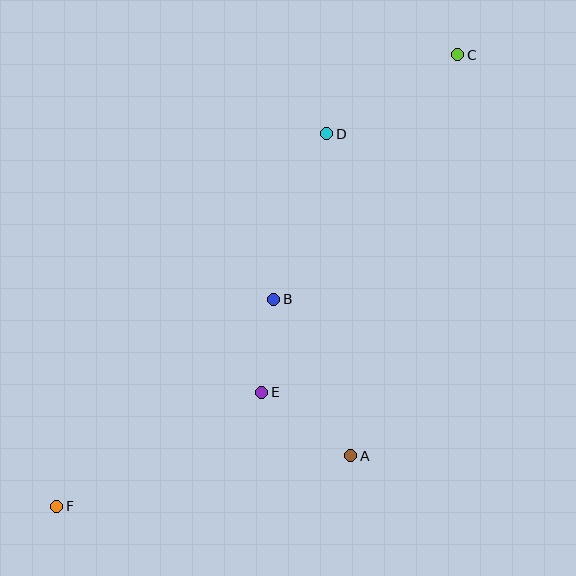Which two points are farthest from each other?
Points C and F are farthest from each other.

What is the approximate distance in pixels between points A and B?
The distance between A and B is approximately 174 pixels.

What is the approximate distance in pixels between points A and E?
The distance between A and E is approximately 109 pixels.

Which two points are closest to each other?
Points B and E are closest to each other.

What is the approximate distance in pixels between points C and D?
The distance between C and D is approximately 153 pixels.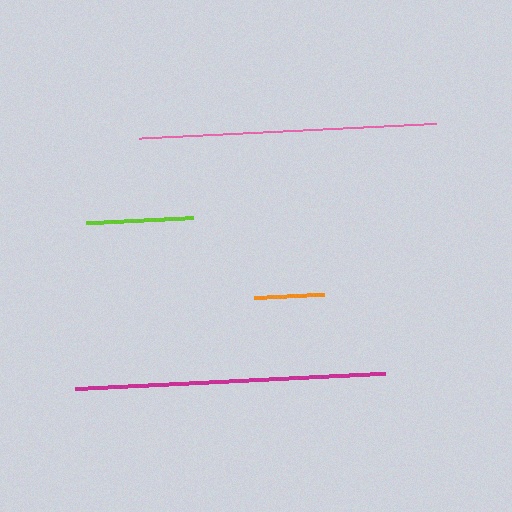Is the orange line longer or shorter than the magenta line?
The magenta line is longer than the orange line.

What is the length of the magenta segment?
The magenta segment is approximately 310 pixels long.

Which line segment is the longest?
The magenta line is the longest at approximately 310 pixels.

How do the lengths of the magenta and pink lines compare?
The magenta and pink lines are approximately the same length.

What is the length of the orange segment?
The orange segment is approximately 71 pixels long.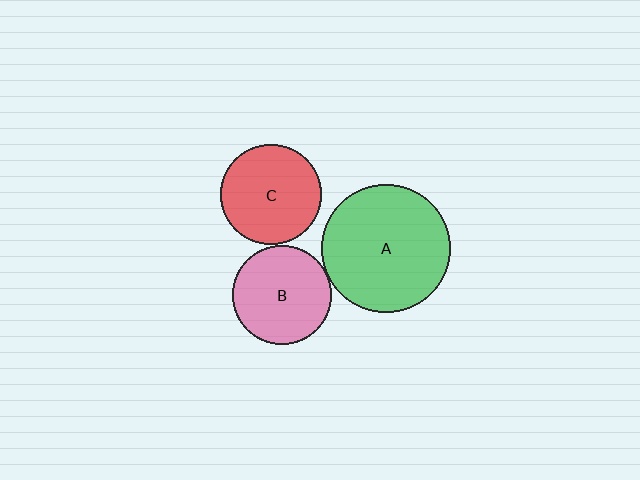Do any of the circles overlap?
No, none of the circles overlap.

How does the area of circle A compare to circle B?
Approximately 1.7 times.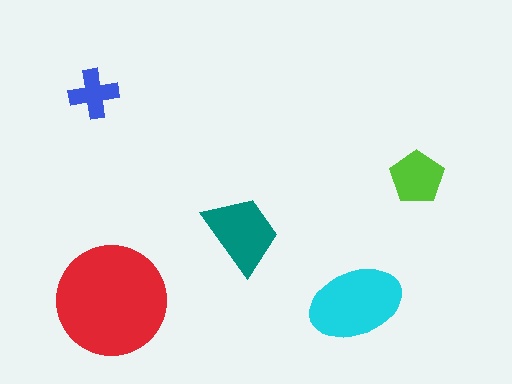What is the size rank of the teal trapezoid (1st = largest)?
3rd.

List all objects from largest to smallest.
The red circle, the cyan ellipse, the teal trapezoid, the lime pentagon, the blue cross.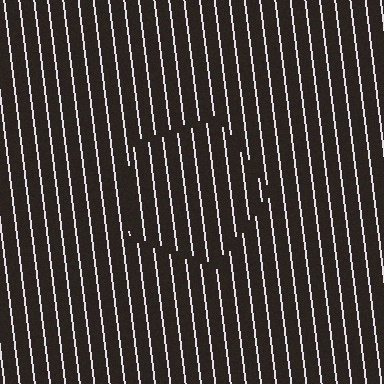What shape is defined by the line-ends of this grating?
An illusory pentagon. The interior of the shape contains the same grating, shifted by half a period — the contour is defined by the phase discontinuity where line-ends from the inner and outer gratings abut.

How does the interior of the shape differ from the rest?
The interior of the shape contains the same grating, shifted by half a period — the contour is defined by the phase discontinuity where line-ends from the inner and outer gratings abut.